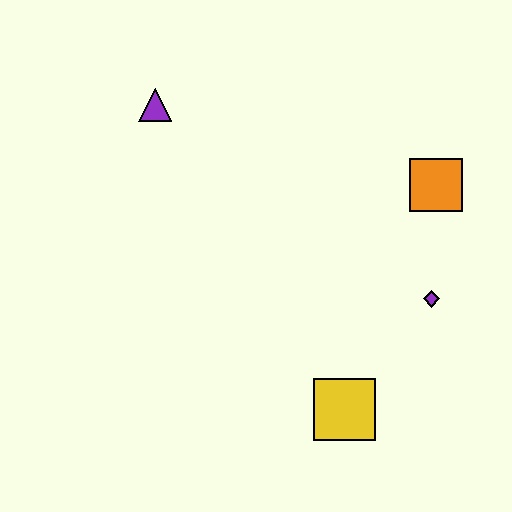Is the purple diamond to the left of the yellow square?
No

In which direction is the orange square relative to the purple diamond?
The orange square is above the purple diamond.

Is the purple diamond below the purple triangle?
Yes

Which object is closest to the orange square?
The purple diamond is closest to the orange square.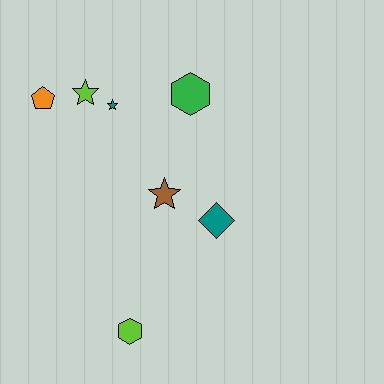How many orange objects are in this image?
There is 1 orange object.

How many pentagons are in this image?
There is 1 pentagon.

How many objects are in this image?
There are 7 objects.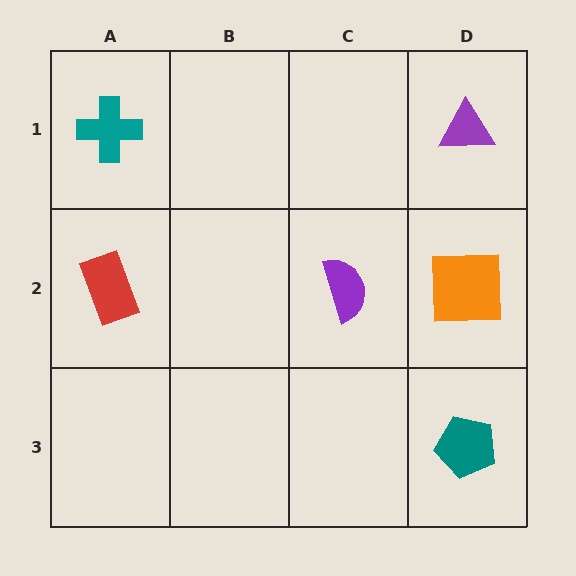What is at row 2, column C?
A purple semicircle.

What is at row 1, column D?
A purple triangle.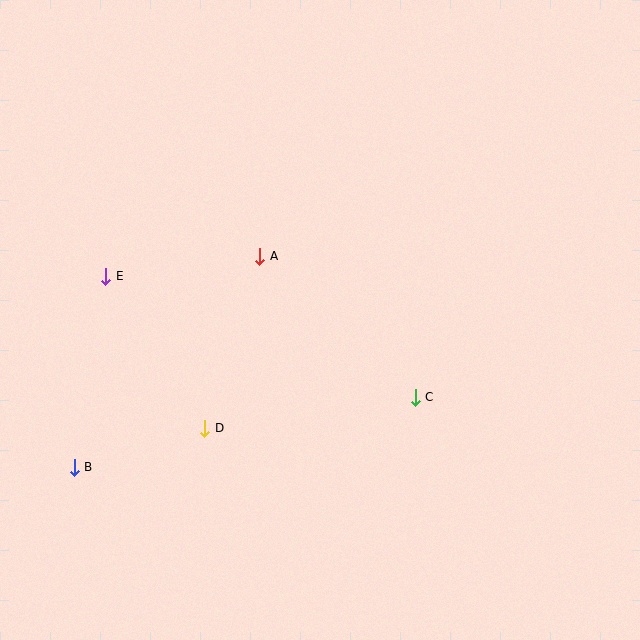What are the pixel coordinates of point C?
Point C is at (415, 398).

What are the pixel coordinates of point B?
Point B is at (74, 467).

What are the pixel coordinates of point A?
Point A is at (260, 256).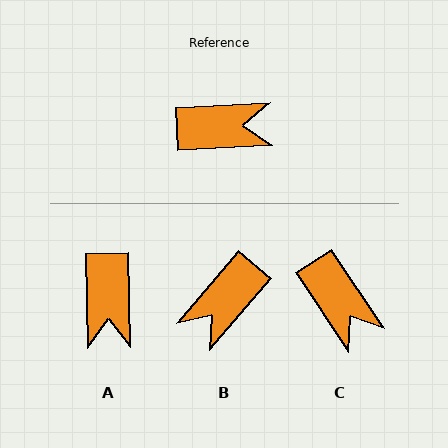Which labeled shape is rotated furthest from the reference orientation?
B, about 133 degrees away.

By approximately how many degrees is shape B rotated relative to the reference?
Approximately 133 degrees clockwise.